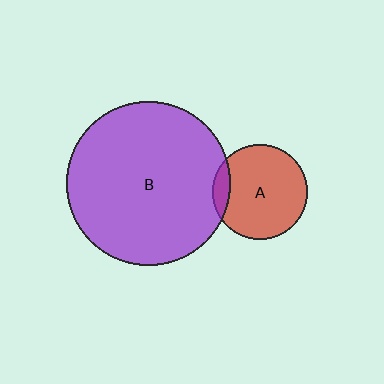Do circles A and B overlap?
Yes.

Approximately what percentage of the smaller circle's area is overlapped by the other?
Approximately 10%.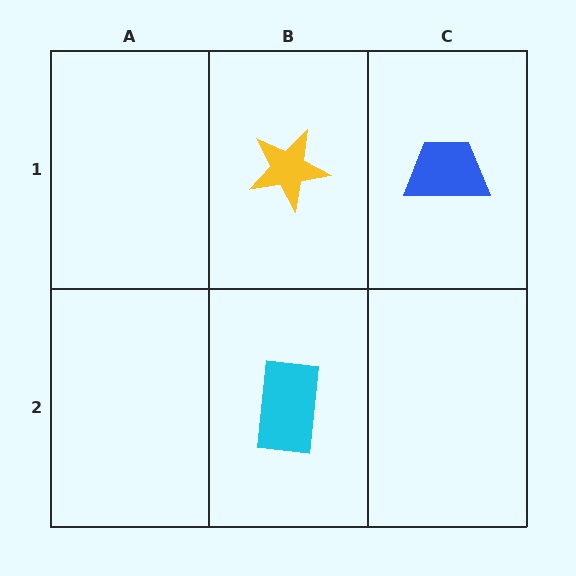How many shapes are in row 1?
2 shapes.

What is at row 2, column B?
A cyan rectangle.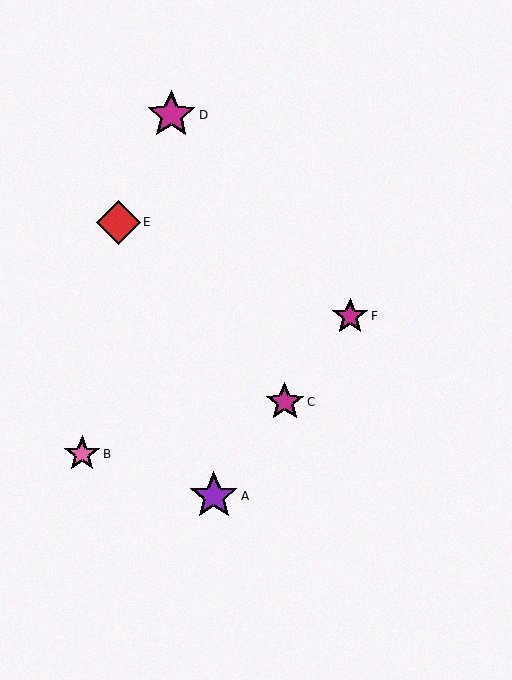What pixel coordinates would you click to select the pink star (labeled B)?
Click at (82, 454) to select the pink star B.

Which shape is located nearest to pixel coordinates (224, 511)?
The purple star (labeled A) at (214, 496) is nearest to that location.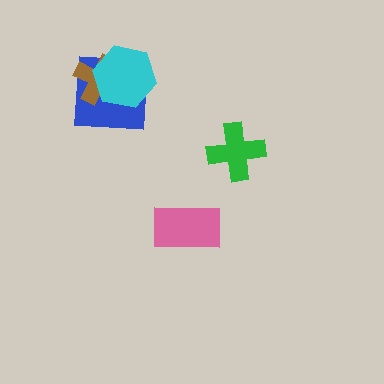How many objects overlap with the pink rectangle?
0 objects overlap with the pink rectangle.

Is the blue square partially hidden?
Yes, it is partially covered by another shape.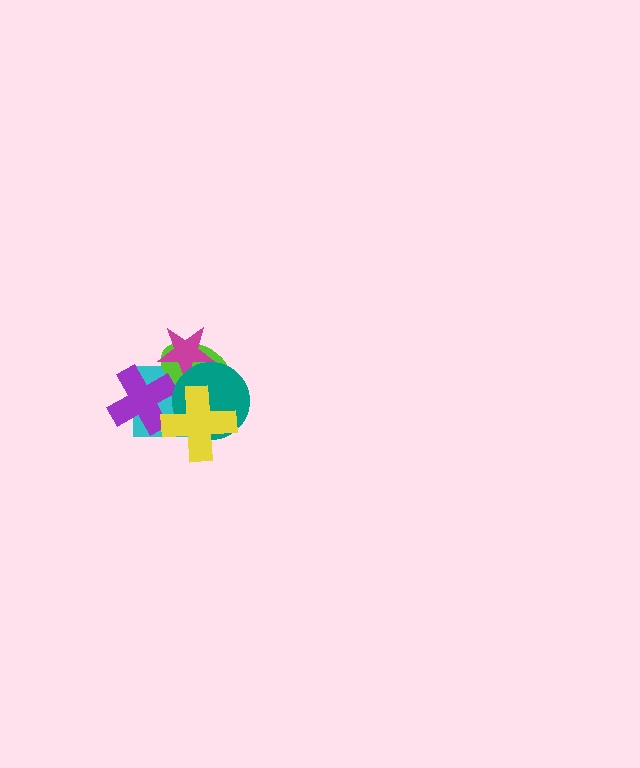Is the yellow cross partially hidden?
No, no other shape covers it.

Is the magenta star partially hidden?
Yes, it is partially covered by another shape.